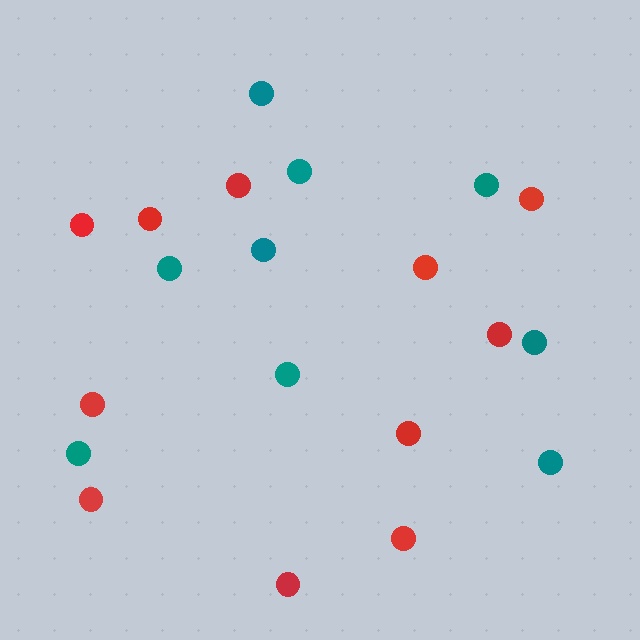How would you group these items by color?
There are 2 groups: one group of red circles (11) and one group of teal circles (9).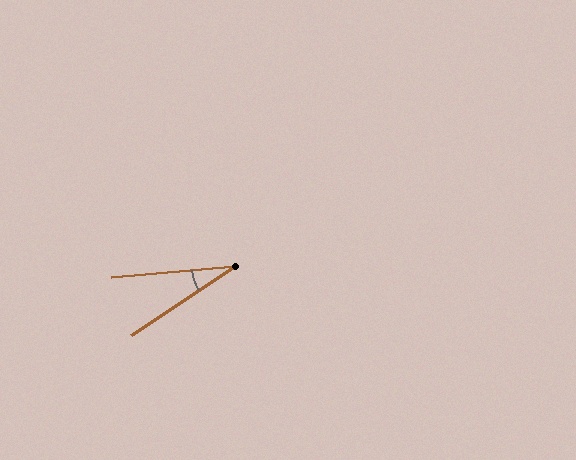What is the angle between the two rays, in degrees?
Approximately 29 degrees.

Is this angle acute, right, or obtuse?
It is acute.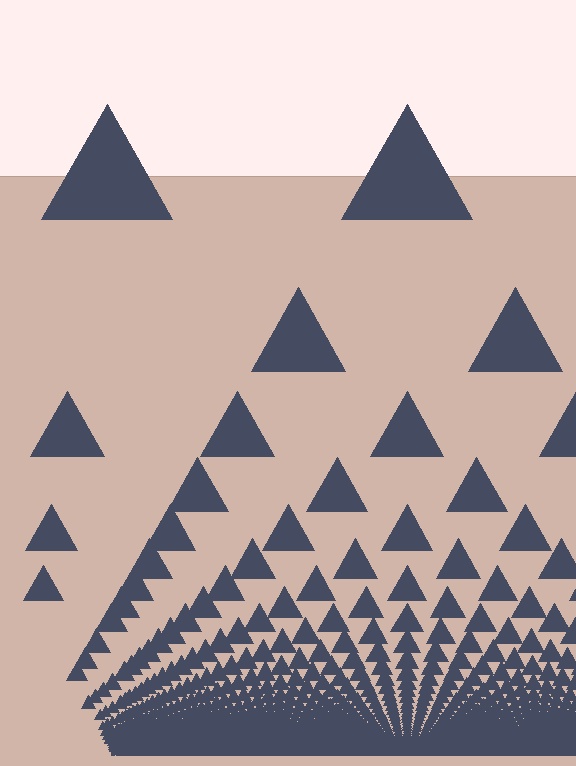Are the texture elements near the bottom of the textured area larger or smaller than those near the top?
Smaller. The gradient is inverted — elements near the bottom are smaller and denser.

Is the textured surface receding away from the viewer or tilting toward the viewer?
The surface appears to tilt toward the viewer. Texture elements get larger and sparser toward the top.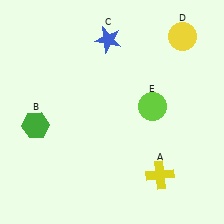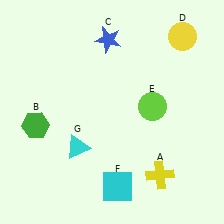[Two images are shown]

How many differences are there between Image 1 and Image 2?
There are 2 differences between the two images.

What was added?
A cyan square (F), a cyan triangle (G) were added in Image 2.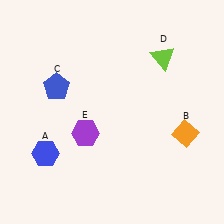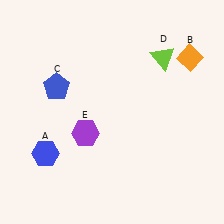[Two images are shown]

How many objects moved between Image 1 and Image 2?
1 object moved between the two images.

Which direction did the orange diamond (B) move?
The orange diamond (B) moved up.